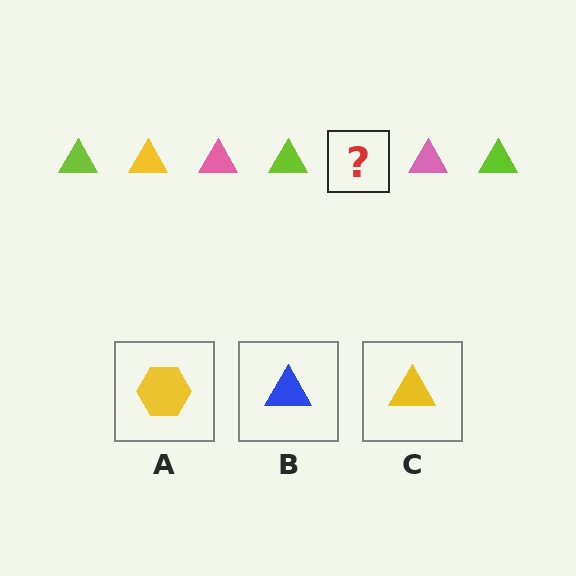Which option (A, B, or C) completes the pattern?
C.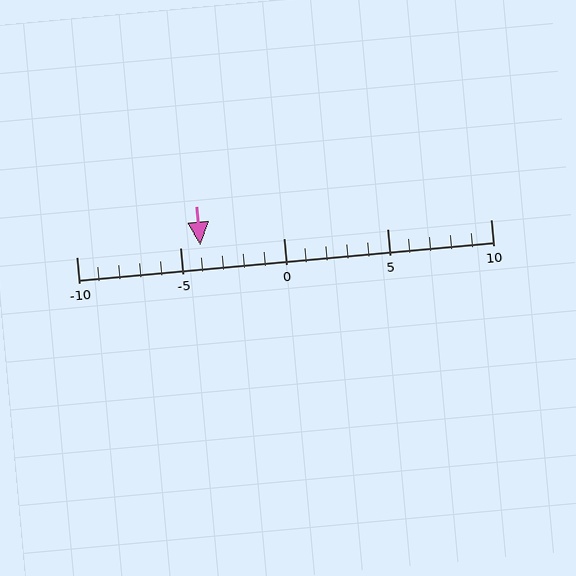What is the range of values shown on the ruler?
The ruler shows values from -10 to 10.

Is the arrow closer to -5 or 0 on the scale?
The arrow is closer to -5.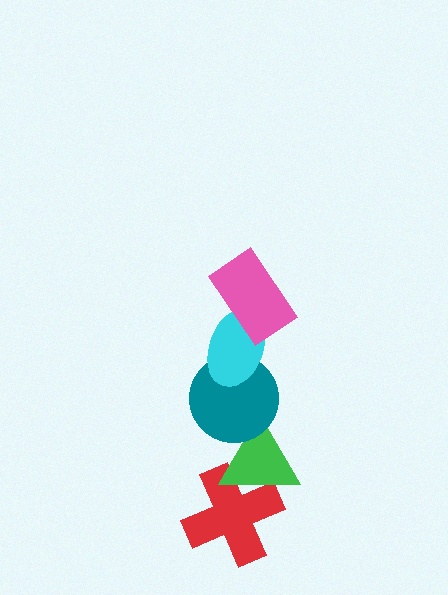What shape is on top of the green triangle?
The teal circle is on top of the green triangle.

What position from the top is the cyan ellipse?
The cyan ellipse is 2nd from the top.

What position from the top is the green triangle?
The green triangle is 4th from the top.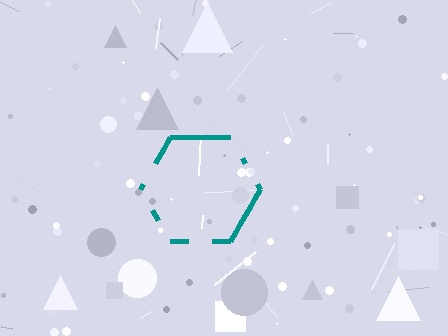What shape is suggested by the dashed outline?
The dashed outline suggests a hexagon.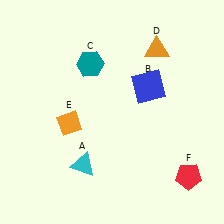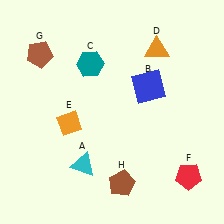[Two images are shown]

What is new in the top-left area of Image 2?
A brown pentagon (G) was added in the top-left area of Image 2.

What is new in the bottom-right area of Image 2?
A brown pentagon (H) was added in the bottom-right area of Image 2.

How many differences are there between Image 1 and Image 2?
There are 2 differences between the two images.